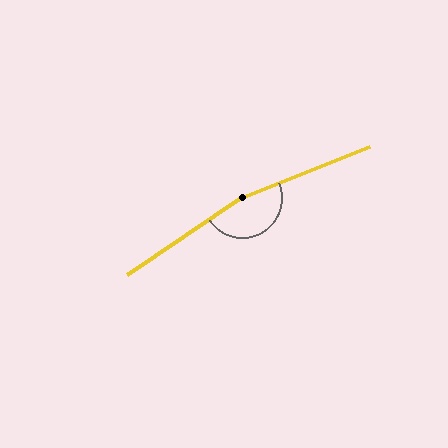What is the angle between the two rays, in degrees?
Approximately 168 degrees.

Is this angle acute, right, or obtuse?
It is obtuse.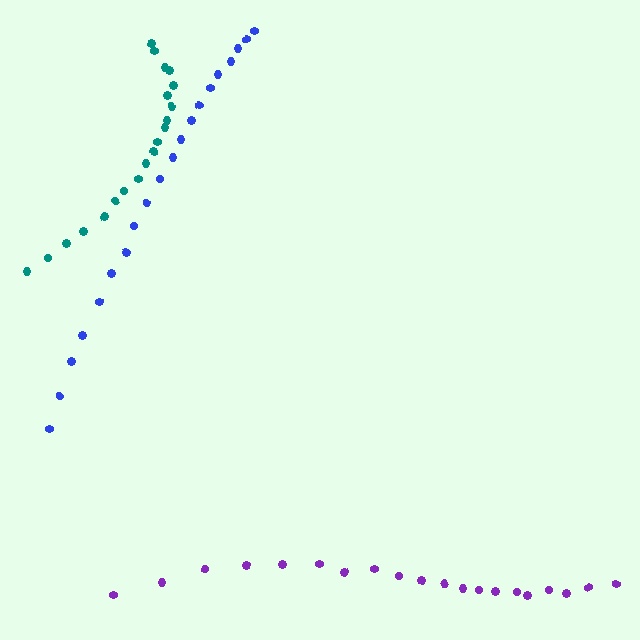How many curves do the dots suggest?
There are 3 distinct paths.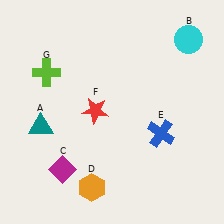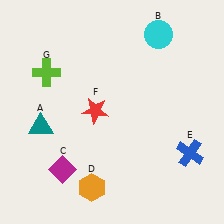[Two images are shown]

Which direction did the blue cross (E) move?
The blue cross (E) moved right.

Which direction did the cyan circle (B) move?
The cyan circle (B) moved left.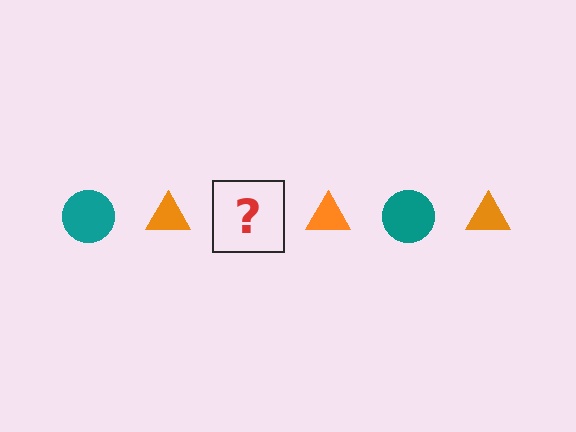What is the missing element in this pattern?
The missing element is a teal circle.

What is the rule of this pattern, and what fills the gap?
The rule is that the pattern alternates between teal circle and orange triangle. The gap should be filled with a teal circle.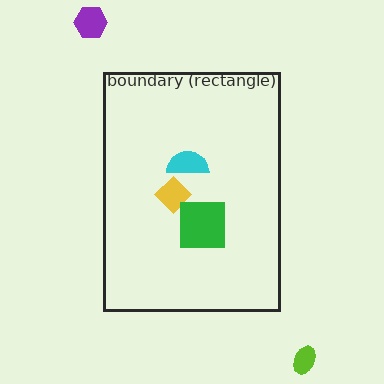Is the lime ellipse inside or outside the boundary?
Outside.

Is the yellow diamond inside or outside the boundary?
Inside.